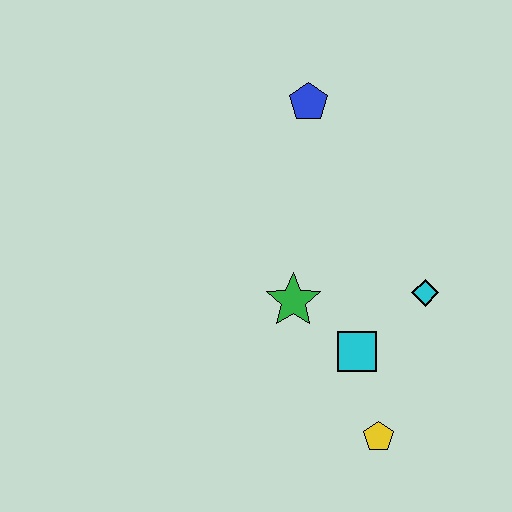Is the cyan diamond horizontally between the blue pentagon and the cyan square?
No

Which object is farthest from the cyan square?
The blue pentagon is farthest from the cyan square.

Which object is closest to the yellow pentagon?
The cyan square is closest to the yellow pentagon.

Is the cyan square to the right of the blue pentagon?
Yes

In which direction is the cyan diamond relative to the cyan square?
The cyan diamond is to the right of the cyan square.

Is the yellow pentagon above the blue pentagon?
No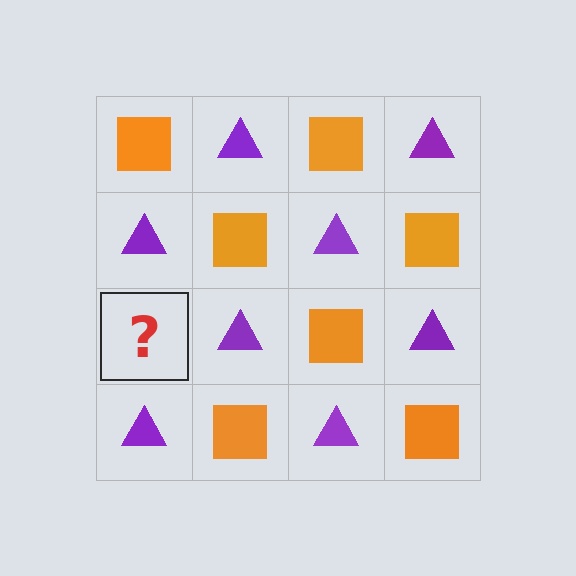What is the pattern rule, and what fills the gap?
The rule is that it alternates orange square and purple triangle in a checkerboard pattern. The gap should be filled with an orange square.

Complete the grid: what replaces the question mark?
The question mark should be replaced with an orange square.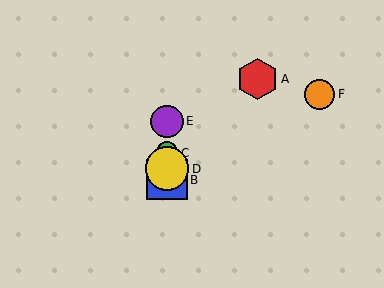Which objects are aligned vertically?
Objects B, C, D, E are aligned vertically.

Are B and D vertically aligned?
Yes, both are at x≈167.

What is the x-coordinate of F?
Object F is at x≈319.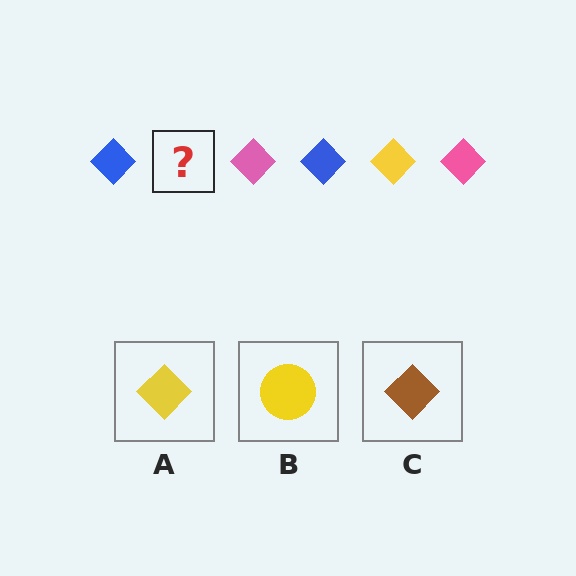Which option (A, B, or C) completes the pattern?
A.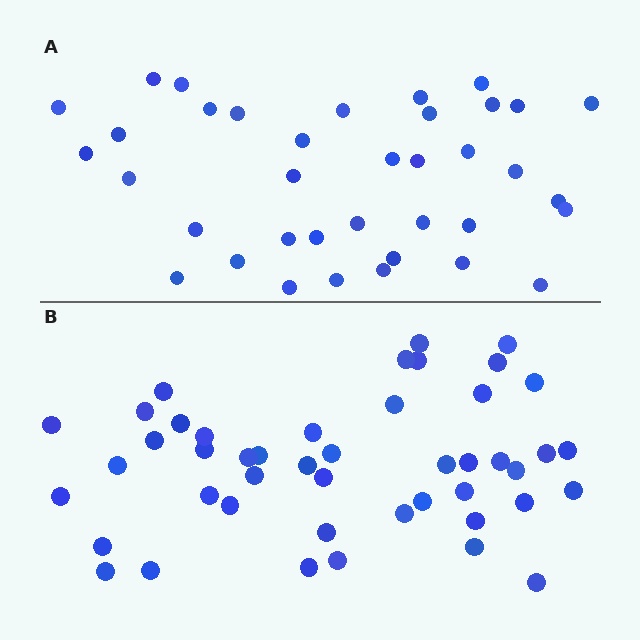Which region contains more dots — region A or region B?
Region B (the bottom region) has more dots.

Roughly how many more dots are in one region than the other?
Region B has roughly 8 or so more dots than region A.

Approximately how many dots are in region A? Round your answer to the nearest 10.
About 40 dots. (The exact count is 37, which rounds to 40.)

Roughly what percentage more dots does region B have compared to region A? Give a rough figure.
About 25% more.